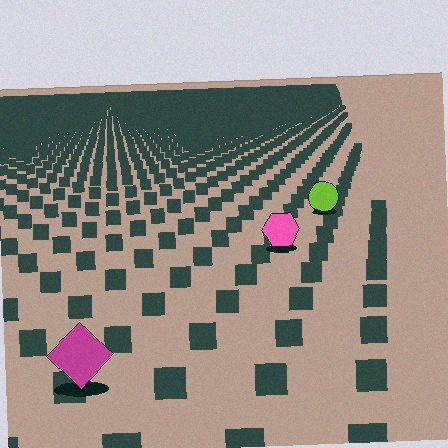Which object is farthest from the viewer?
The lime circle is farthest from the viewer. It appears smaller and the ground texture around it is denser.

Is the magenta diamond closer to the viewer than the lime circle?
Yes. The magenta diamond is closer — you can tell from the texture gradient: the ground texture is coarser near it.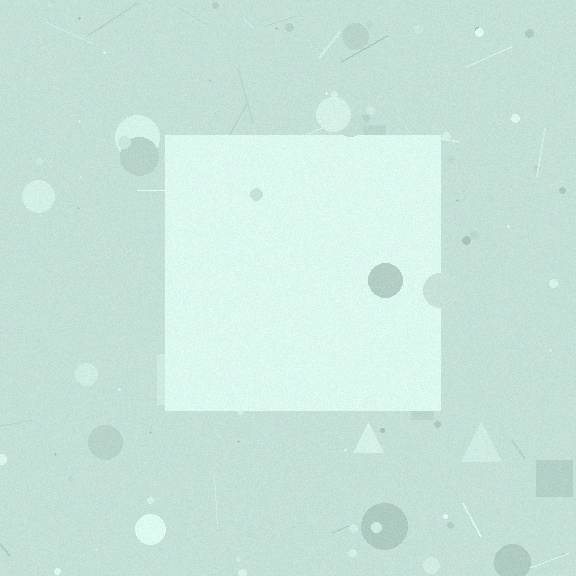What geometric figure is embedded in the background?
A square is embedded in the background.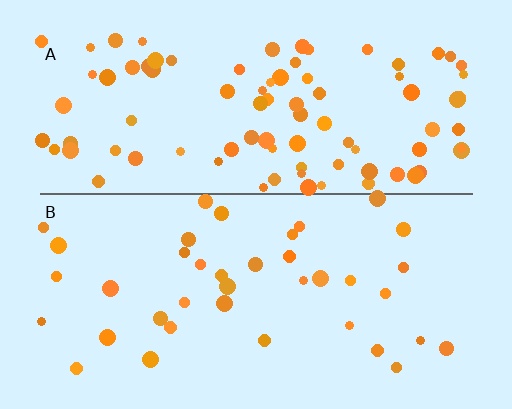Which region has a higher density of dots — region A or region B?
A (the top).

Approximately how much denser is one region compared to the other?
Approximately 2.2× — region A over region B.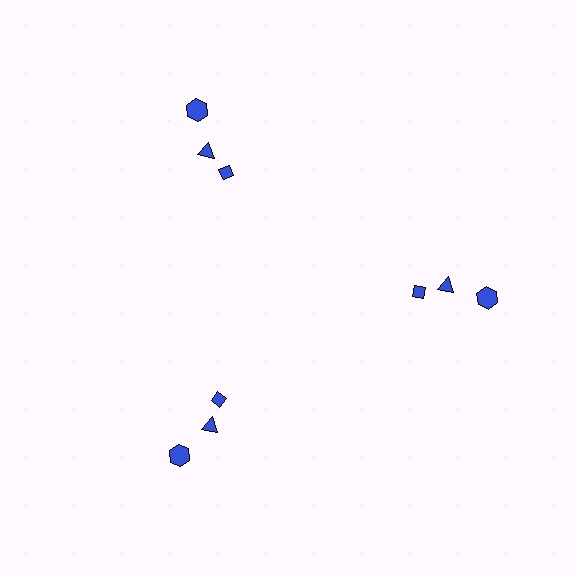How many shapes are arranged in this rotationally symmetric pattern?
There are 9 shapes, arranged in 3 groups of 3.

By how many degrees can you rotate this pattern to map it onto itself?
The pattern maps onto itself every 120 degrees of rotation.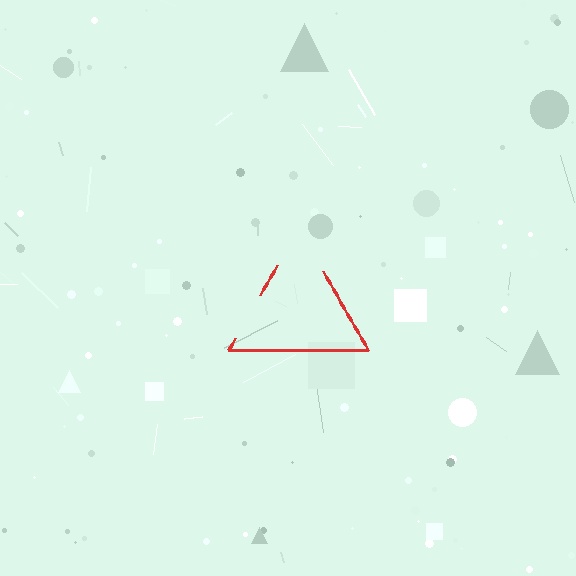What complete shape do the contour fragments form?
The contour fragments form a triangle.